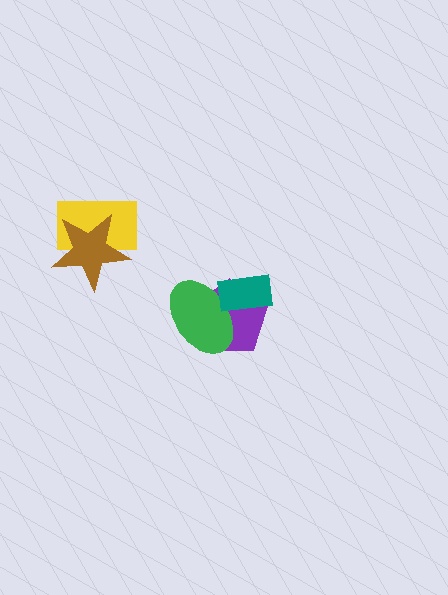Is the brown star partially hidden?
No, no other shape covers it.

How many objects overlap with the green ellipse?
2 objects overlap with the green ellipse.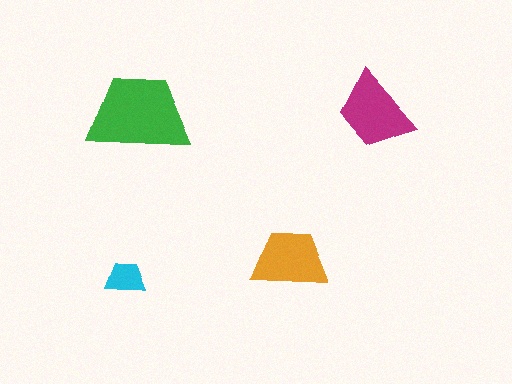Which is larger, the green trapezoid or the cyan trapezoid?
The green one.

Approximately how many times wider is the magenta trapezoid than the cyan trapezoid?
About 2 times wider.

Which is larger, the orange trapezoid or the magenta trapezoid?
The magenta one.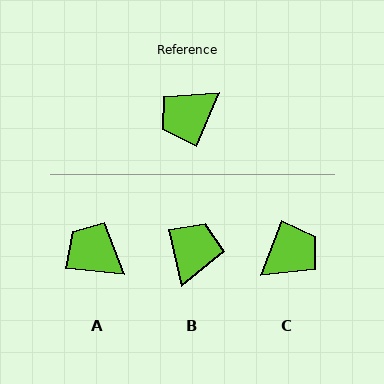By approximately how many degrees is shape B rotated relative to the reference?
Approximately 144 degrees clockwise.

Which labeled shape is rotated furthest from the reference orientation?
C, about 178 degrees away.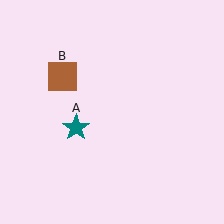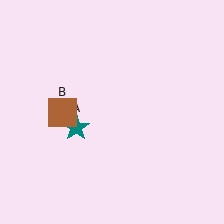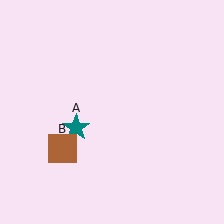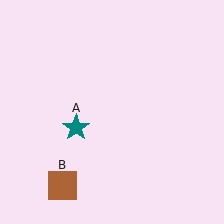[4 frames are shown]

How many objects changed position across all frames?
1 object changed position: brown square (object B).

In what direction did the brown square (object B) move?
The brown square (object B) moved down.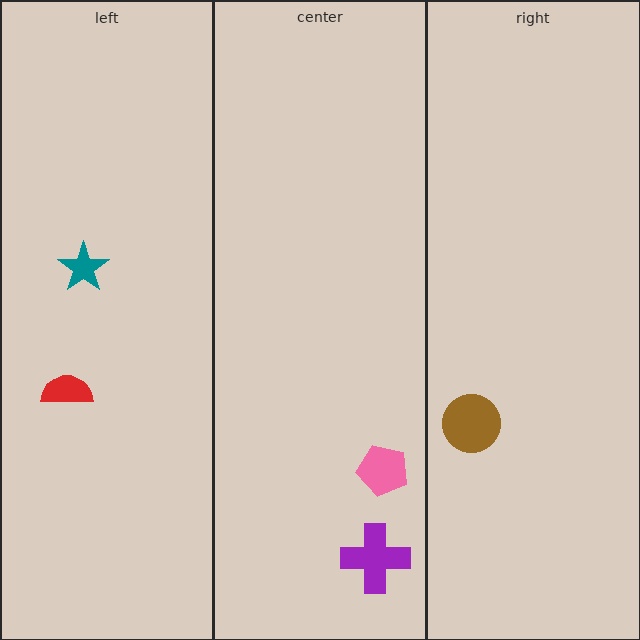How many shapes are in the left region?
2.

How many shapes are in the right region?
1.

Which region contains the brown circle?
The right region.